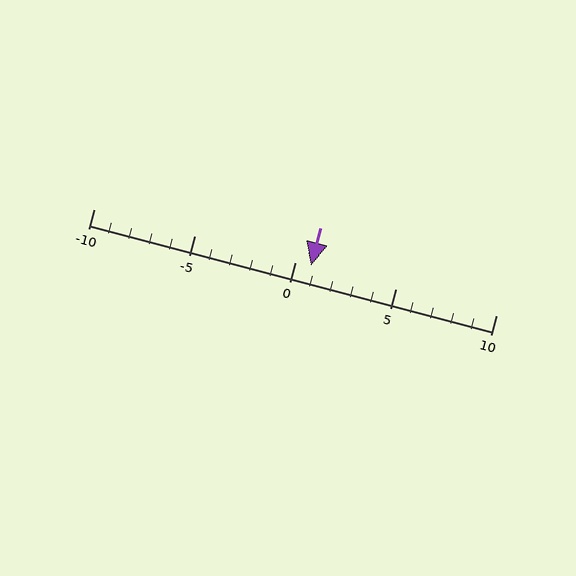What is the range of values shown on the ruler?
The ruler shows values from -10 to 10.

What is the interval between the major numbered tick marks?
The major tick marks are spaced 5 units apart.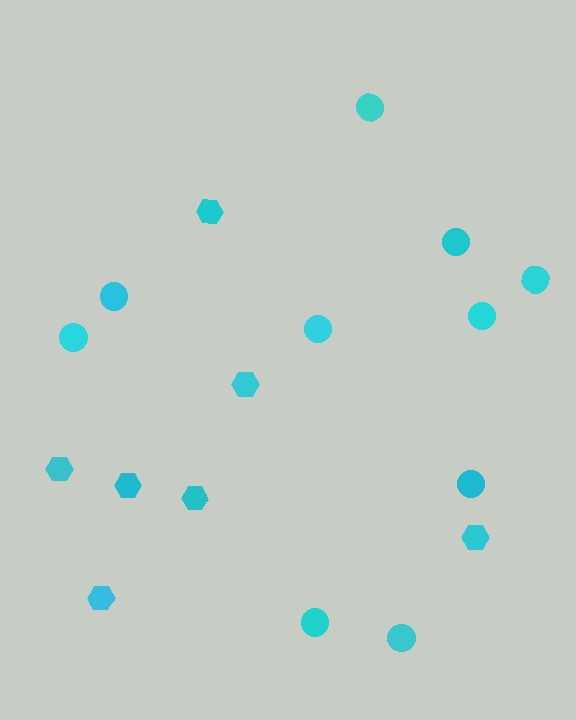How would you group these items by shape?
There are 2 groups: one group of hexagons (7) and one group of circles (10).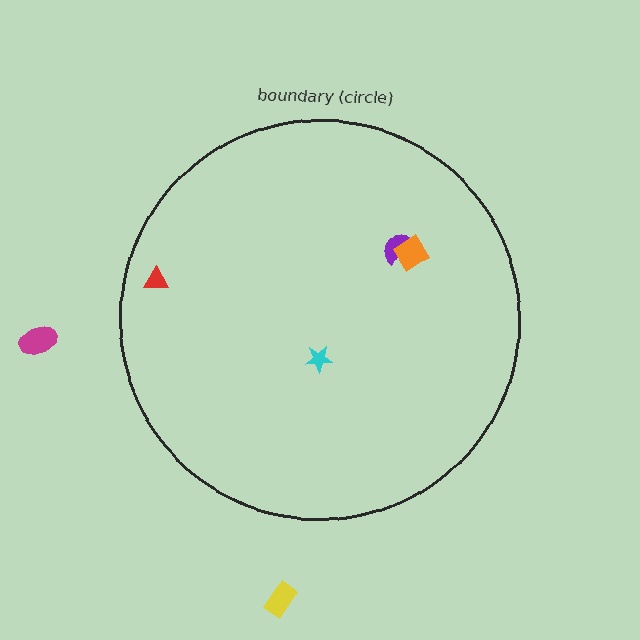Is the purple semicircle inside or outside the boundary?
Inside.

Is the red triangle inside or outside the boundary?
Inside.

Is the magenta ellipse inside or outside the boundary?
Outside.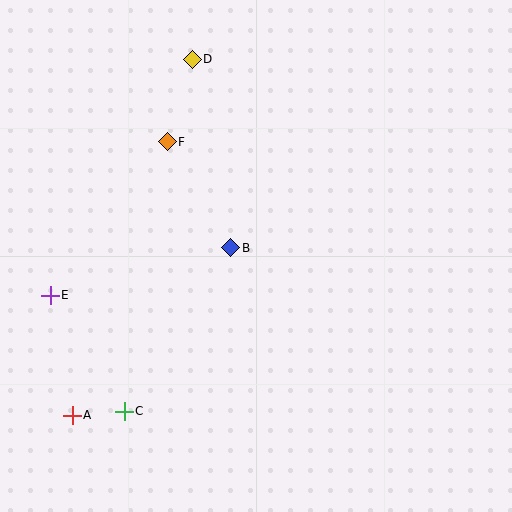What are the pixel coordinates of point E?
Point E is at (50, 295).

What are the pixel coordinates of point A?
Point A is at (72, 415).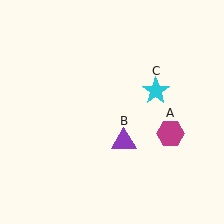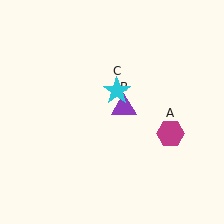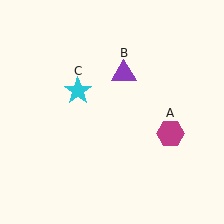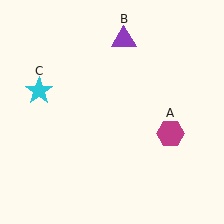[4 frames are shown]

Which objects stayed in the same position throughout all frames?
Magenta hexagon (object A) remained stationary.